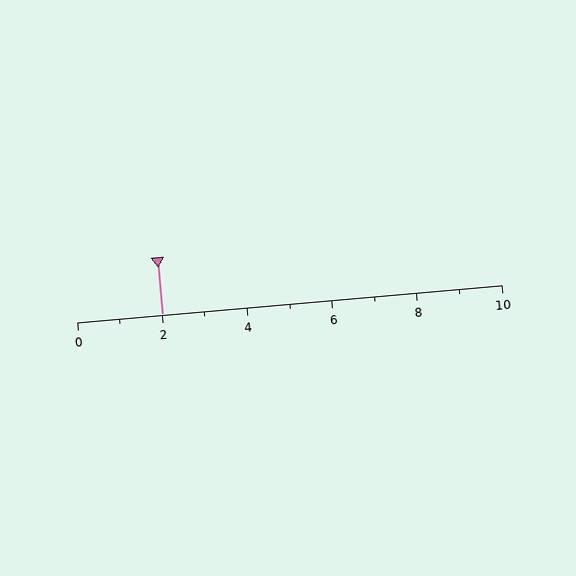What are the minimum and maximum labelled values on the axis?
The axis runs from 0 to 10.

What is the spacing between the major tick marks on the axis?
The major ticks are spaced 2 apart.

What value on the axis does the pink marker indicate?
The marker indicates approximately 2.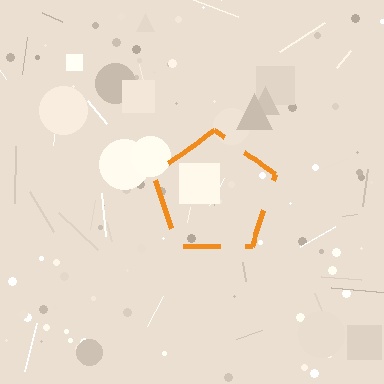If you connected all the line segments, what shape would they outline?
They would outline a pentagon.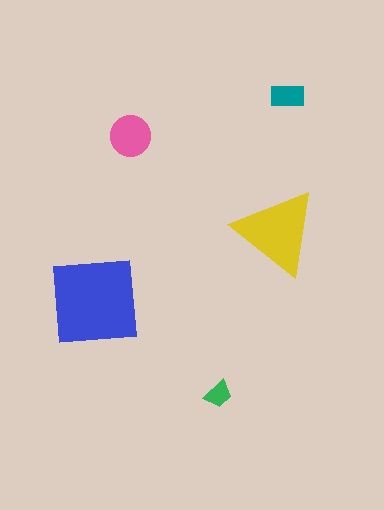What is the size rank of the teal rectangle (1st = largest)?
4th.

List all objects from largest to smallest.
The blue square, the yellow triangle, the pink circle, the teal rectangle, the green trapezoid.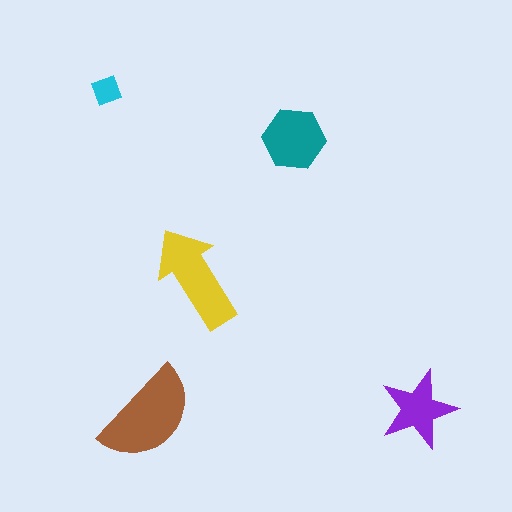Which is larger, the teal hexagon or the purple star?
The teal hexagon.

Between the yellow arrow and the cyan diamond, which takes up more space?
The yellow arrow.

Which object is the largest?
The brown semicircle.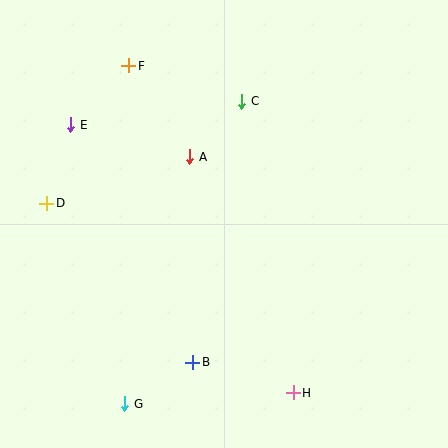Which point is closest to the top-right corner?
Point C is closest to the top-right corner.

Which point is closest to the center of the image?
Point A at (190, 157) is closest to the center.